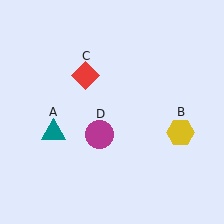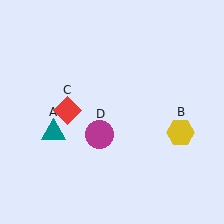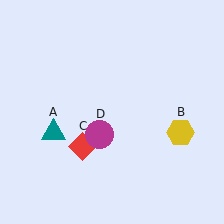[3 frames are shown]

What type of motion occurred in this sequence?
The red diamond (object C) rotated counterclockwise around the center of the scene.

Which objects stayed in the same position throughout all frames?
Teal triangle (object A) and yellow hexagon (object B) and magenta circle (object D) remained stationary.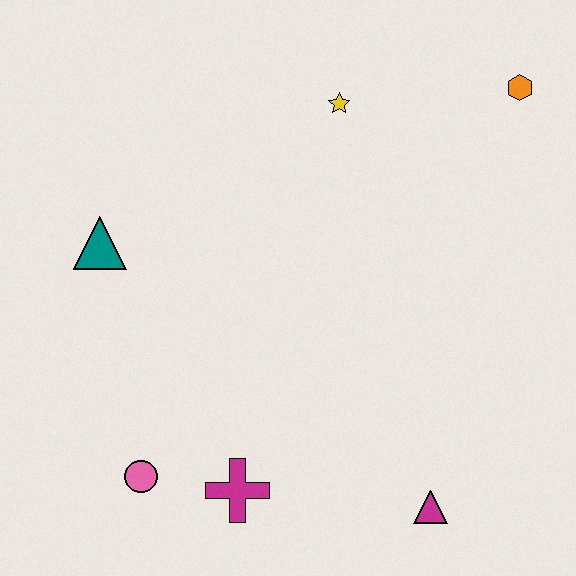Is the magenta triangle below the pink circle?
Yes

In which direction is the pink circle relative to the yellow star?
The pink circle is below the yellow star.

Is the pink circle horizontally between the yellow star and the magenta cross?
No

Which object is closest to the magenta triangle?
The magenta cross is closest to the magenta triangle.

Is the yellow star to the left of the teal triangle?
No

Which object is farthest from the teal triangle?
The orange hexagon is farthest from the teal triangle.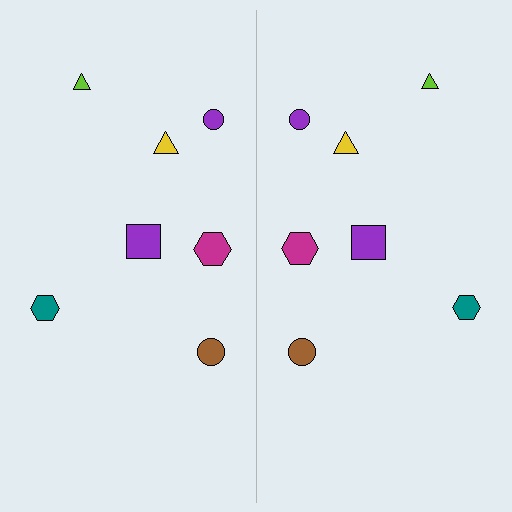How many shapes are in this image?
There are 14 shapes in this image.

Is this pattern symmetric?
Yes, this pattern has bilateral (reflection) symmetry.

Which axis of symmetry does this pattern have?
The pattern has a vertical axis of symmetry running through the center of the image.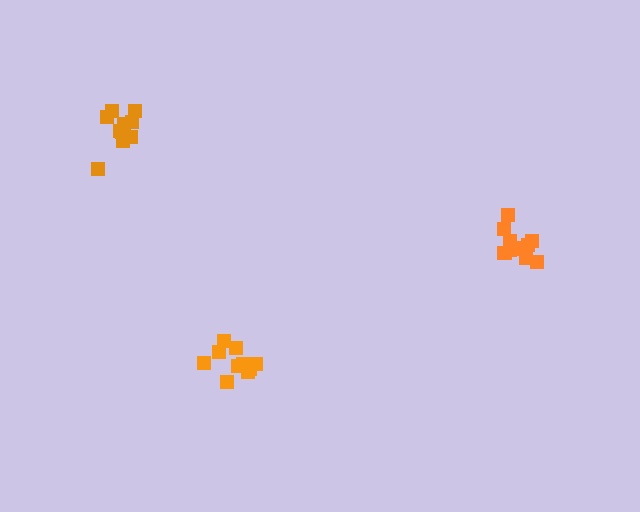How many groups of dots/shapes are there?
There are 3 groups.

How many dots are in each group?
Group 1: 10 dots, Group 2: 10 dots, Group 3: 11 dots (31 total).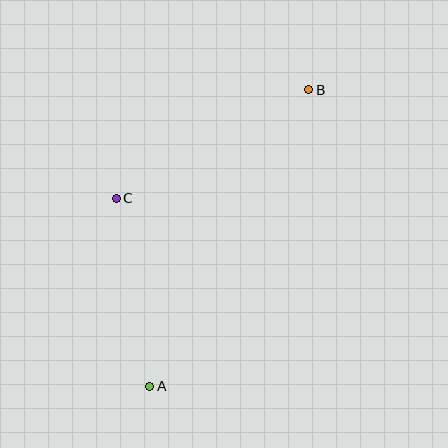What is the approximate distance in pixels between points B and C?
The distance between B and C is approximately 221 pixels.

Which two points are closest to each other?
Points A and C are closest to each other.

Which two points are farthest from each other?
Points A and B are farthest from each other.